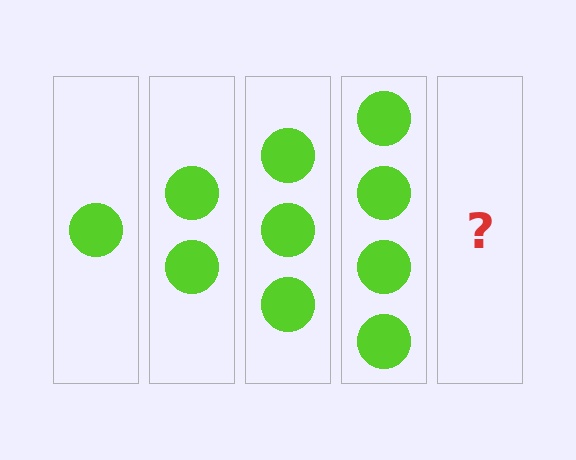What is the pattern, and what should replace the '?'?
The pattern is that each step adds one more circle. The '?' should be 5 circles.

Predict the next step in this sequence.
The next step is 5 circles.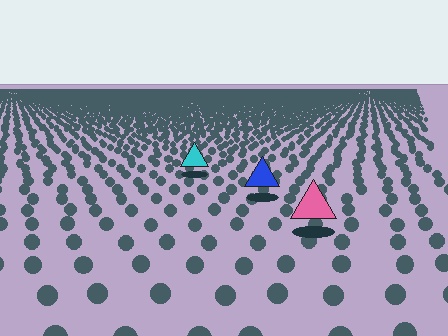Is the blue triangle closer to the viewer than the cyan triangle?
Yes. The blue triangle is closer — you can tell from the texture gradient: the ground texture is coarser near it.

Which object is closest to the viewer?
The pink triangle is closest. The texture marks near it are larger and more spread out.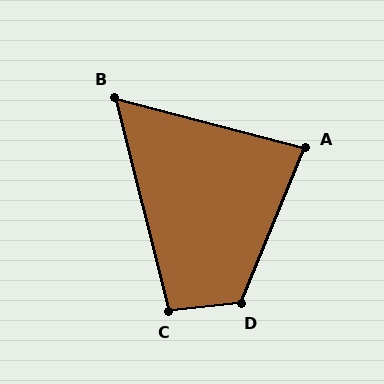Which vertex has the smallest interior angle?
B, at approximately 61 degrees.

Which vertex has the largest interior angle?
D, at approximately 119 degrees.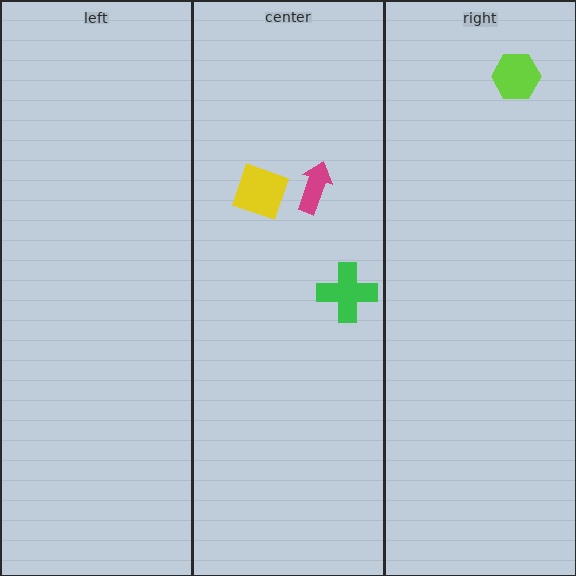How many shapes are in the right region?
1.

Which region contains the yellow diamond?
The center region.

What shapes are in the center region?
The green cross, the magenta arrow, the yellow diamond.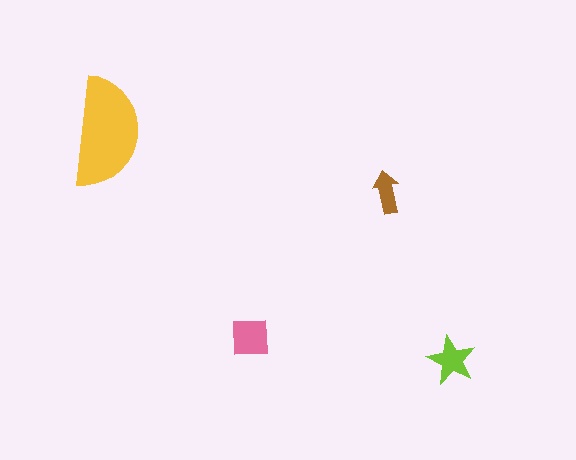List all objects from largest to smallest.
The yellow semicircle, the pink square, the lime star, the brown arrow.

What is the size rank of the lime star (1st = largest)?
3rd.